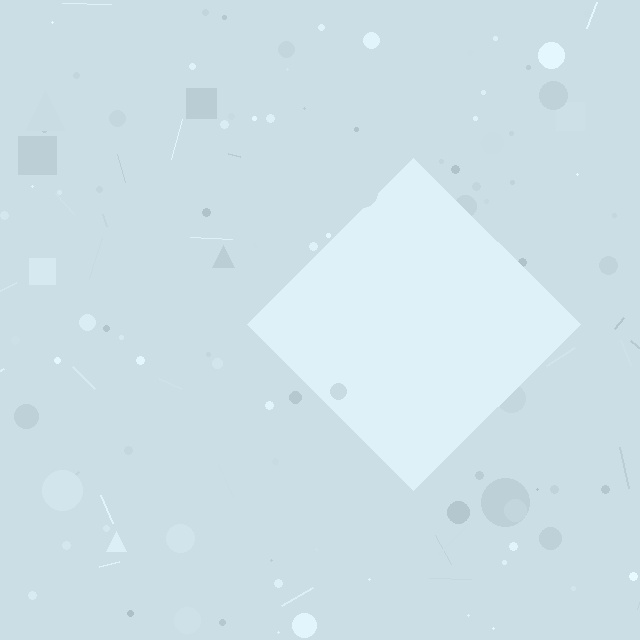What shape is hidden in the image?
A diamond is hidden in the image.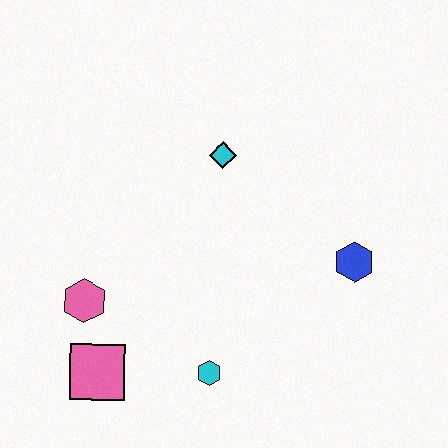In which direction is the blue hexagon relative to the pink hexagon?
The blue hexagon is to the right of the pink hexagon.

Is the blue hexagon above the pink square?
Yes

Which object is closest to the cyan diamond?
The blue hexagon is closest to the cyan diamond.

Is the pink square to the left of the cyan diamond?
Yes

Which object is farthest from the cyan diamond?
The pink square is farthest from the cyan diamond.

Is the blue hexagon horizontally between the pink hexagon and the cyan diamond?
No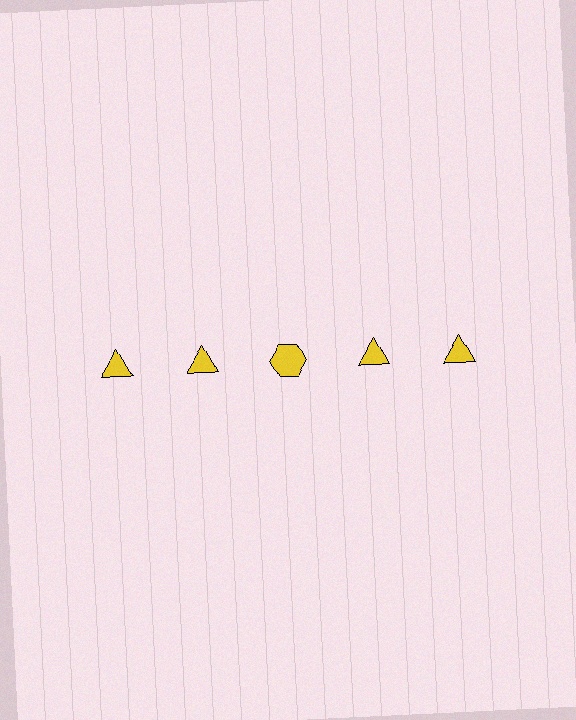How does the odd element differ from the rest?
It has a different shape: hexagon instead of triangle.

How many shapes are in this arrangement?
There are 5 shapes arranged in a grid pattern.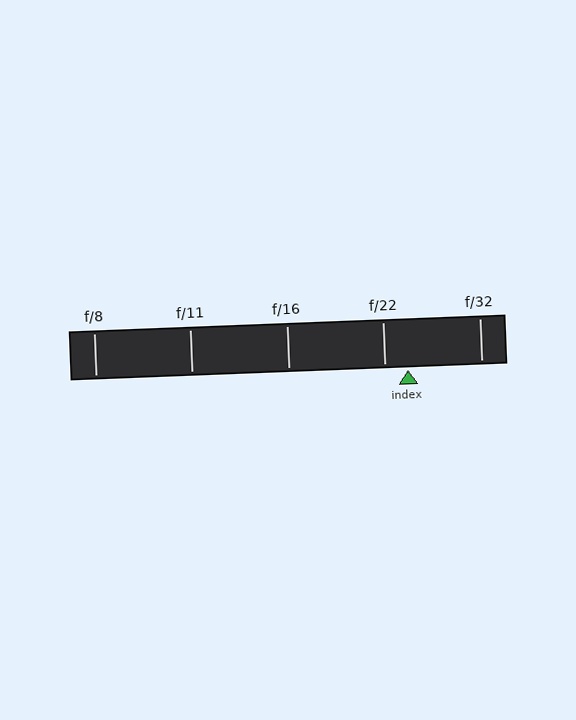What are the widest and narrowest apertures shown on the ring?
The widest aperture shown is f/8 and the narrowest is f/32.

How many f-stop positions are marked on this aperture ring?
There are 5 f-stop positions marked.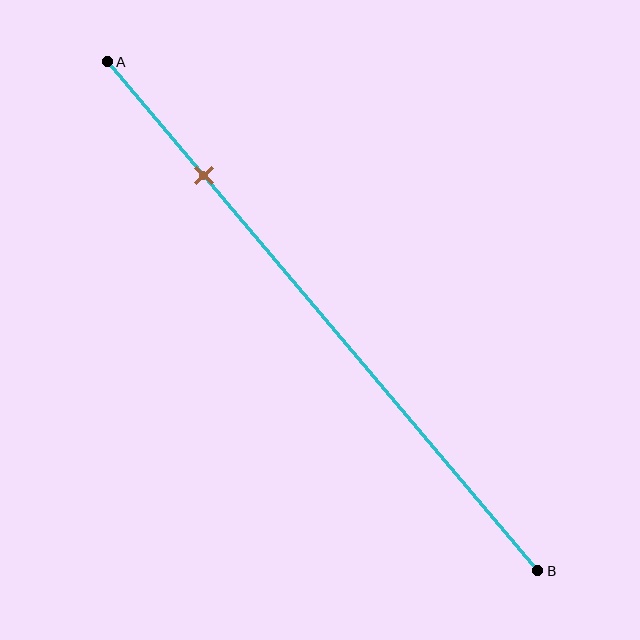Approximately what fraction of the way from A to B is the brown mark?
The brown mark is approximately 20% of the way from A to B.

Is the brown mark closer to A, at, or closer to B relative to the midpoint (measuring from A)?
The brown mark is closer to point A than the midpoint of segment AB.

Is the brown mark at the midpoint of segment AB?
No, the mark is at about 20% from A, not at the 50% midpoint.